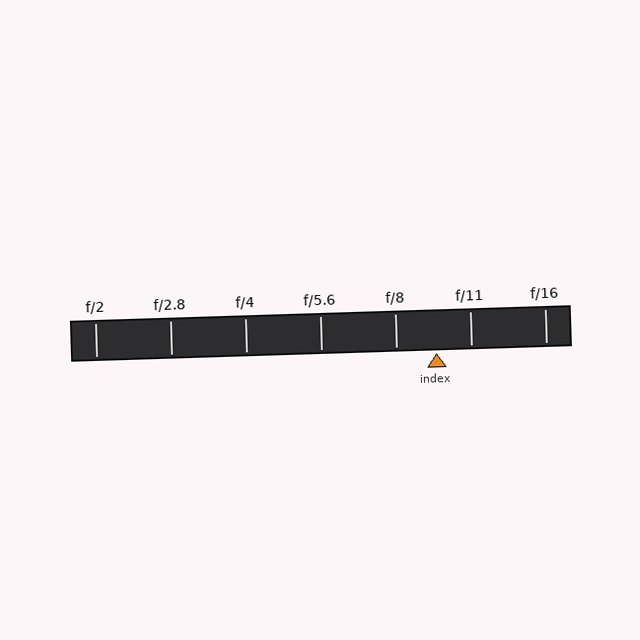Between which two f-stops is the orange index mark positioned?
The index mark is between f/8 and f/11.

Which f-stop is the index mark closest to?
The index mark is closest to f/11.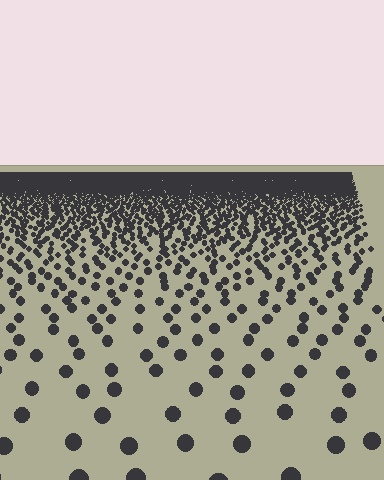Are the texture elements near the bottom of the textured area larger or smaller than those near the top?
Larger. Near the bottom, elements are closer to the viewer and appear at a bigger on-screen size.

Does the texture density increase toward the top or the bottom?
Density increases toward the top.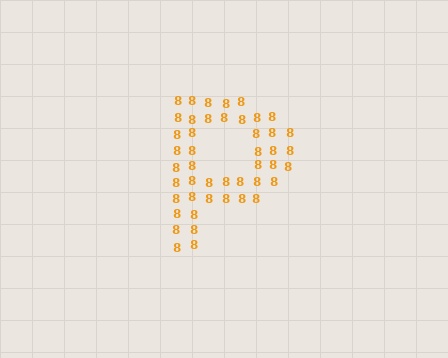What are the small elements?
The small elements are digit 8's.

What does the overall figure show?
The overall figure shows the letter P.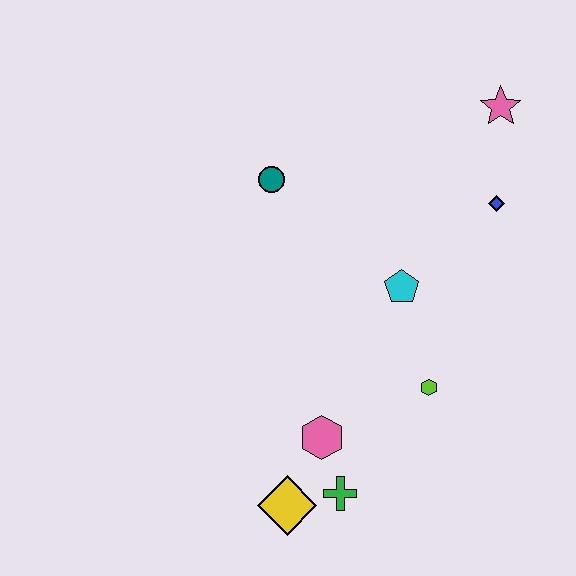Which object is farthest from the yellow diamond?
The pink star is farthest from the yellow diamond.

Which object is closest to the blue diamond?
The pink star is closest to the blue diamond.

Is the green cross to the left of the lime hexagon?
Yes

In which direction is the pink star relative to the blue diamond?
The pink star is above the blue diamond.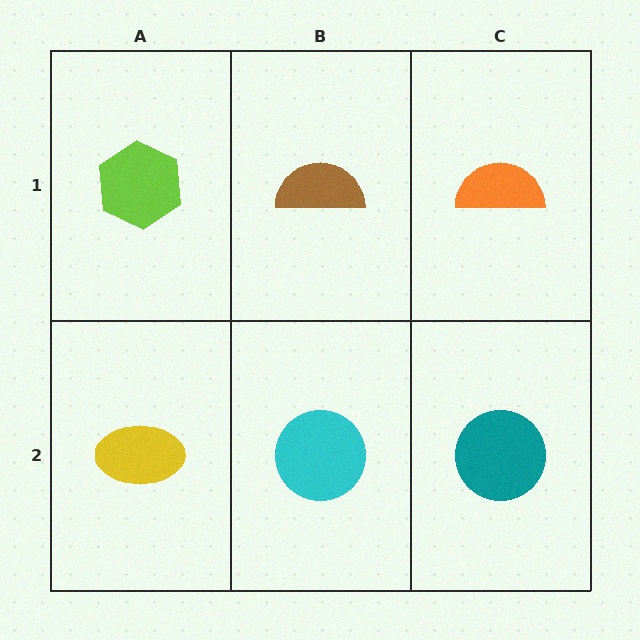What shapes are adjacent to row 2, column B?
A brown semicircle (row 1, column B), a yellow ellipse (row 2, column A), a teal circle (row 2, column C).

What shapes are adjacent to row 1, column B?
A cyan circle (row 2, column B), a lime hexagon (row 1, column A), an orange semicircle (row 1, column C).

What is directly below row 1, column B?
A cyan circle.